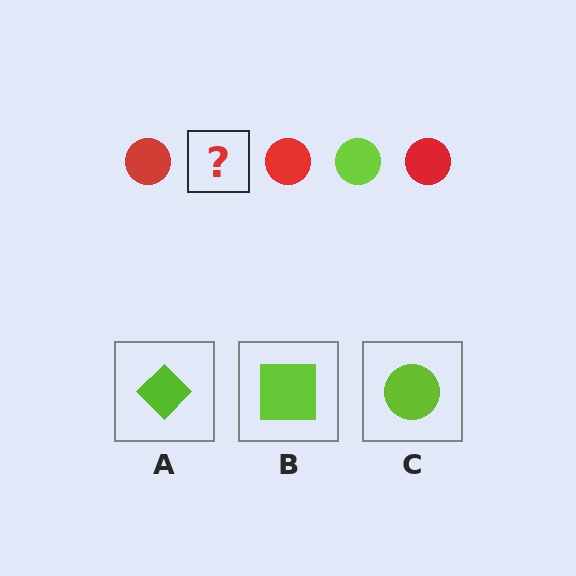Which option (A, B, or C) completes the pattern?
C.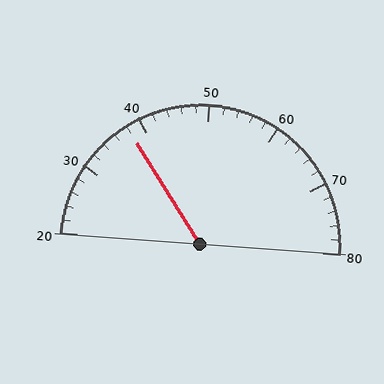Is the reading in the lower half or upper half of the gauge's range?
The reading is in the lower half of the range (20 to 80).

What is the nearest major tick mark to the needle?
The nearest major tick mark is 40.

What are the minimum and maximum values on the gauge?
The gauge ranges from 20 to 80.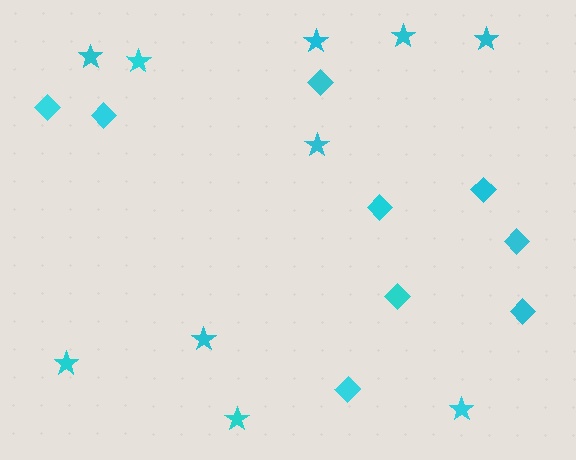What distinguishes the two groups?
There are 2 groups: one group of stars (10) and one group of diamonds (9).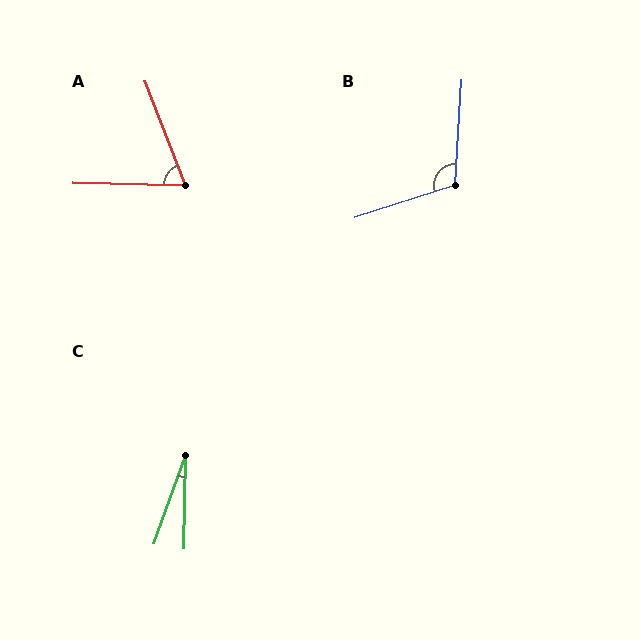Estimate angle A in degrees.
Approximately 68 degrees.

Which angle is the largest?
B, at approximately 112 degrees.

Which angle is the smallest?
C, at approximately 19 degrees.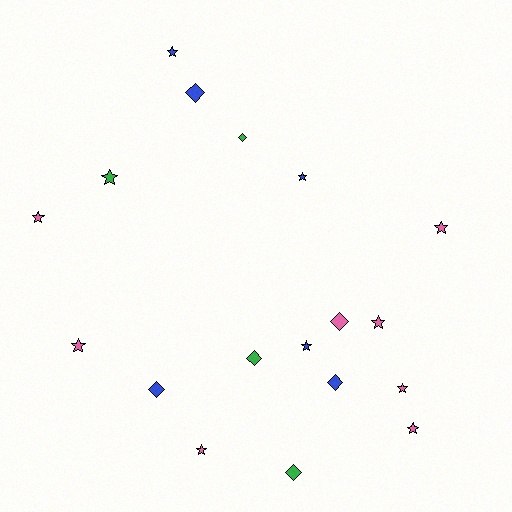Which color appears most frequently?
Pink, with 8 objects.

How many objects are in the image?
There are 18 objects.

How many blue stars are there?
There are 3 blue stars.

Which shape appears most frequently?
Star, with 11 objects.